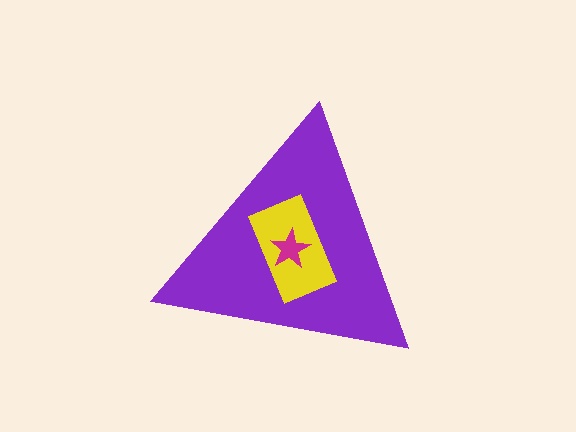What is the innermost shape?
The magenta star.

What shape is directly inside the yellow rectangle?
The magenta star.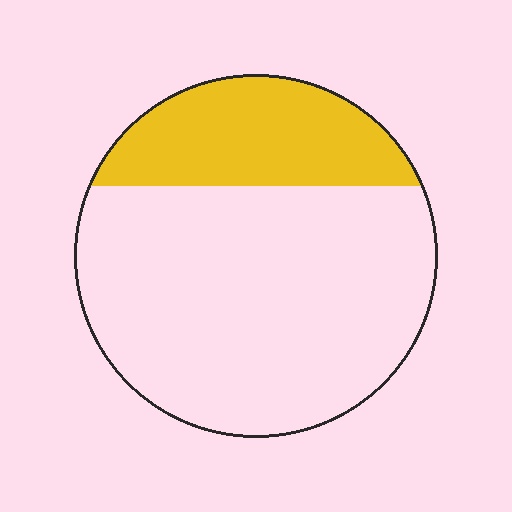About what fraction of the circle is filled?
About one quarter (1/4).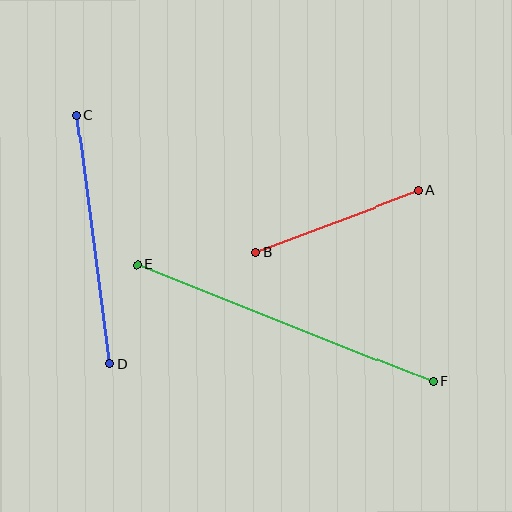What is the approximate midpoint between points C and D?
The midpoint is at approximately (94, 239) pixels.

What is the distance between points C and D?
The distance is approximately 251 pixels.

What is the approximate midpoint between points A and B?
The midpoint is at approximately (337, 221) pixels.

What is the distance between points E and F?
The distance is approximately 318 pixels.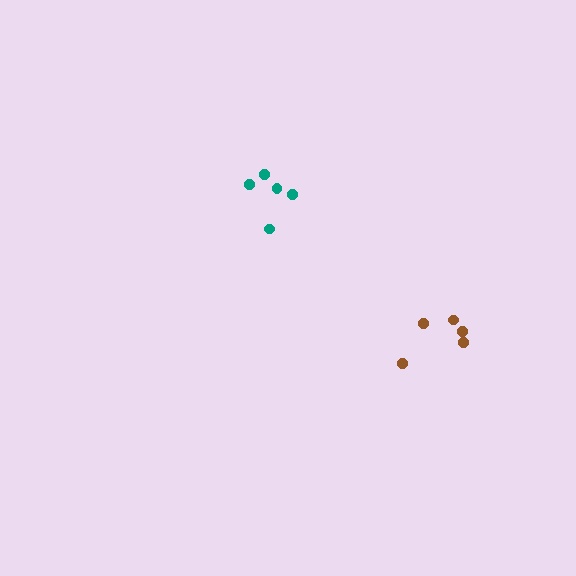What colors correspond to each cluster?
The clusters are colored: brown, teal.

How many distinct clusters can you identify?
There are 2 distinct clusters.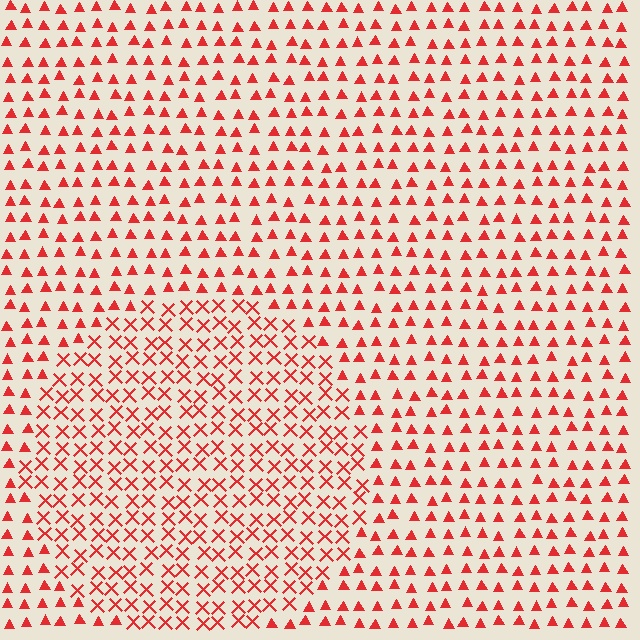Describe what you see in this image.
The image is filled with small red elements arranged in a uniform grid. A circle-shaped region contains X marks, while the surrounding area contains triangles. The boundary is defined purely by the change in element shape.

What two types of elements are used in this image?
The image uses X marks inside the circle region and triangles outside it.